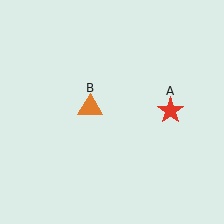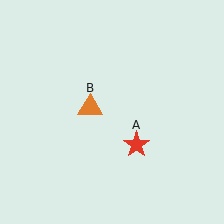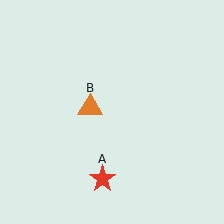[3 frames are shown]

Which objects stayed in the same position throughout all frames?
Orange triangle (object B) remained stationary.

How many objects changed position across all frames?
1 object changed position: red star (object A).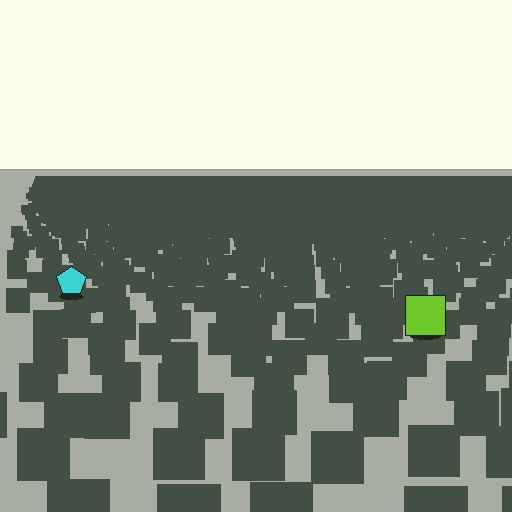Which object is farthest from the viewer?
The cyan pentagon is farthest from the viewer. It appears smaller and the ground texture around it is denser.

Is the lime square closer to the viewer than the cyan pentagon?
Yes. The lime square is closer — you can tell from the texture gradient: the ground texture is coarser near it.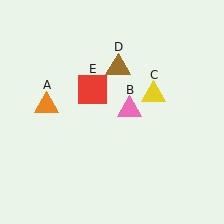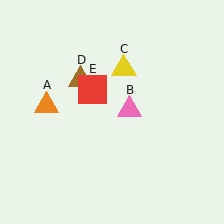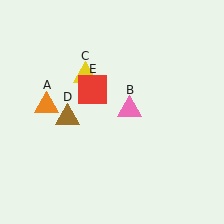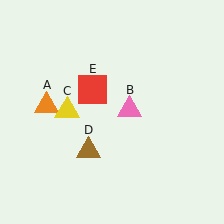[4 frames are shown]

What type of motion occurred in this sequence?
The yellow triangle (object C), brown triangle (object D) rotated counterclockwise around the center of the scene.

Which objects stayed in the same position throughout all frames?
Orange triangle (object A) and pink triangle (object B) and red square (object E) remained stationary.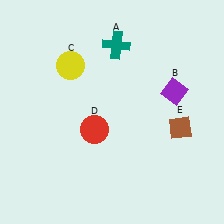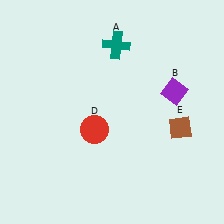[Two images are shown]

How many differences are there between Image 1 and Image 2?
There is 1 difference between the two images.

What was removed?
The yellow circle (C) was removed in Image 2.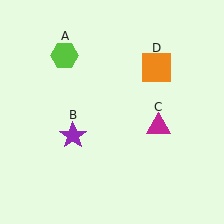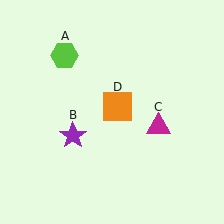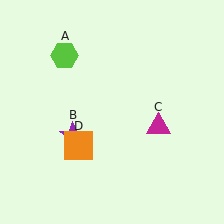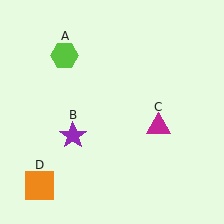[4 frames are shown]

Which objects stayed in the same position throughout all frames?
Lime hexagon (object A) and purple star (object B) and magenta triangle (object C) remained stationary.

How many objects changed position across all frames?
1 object changed position: orange square (object D).